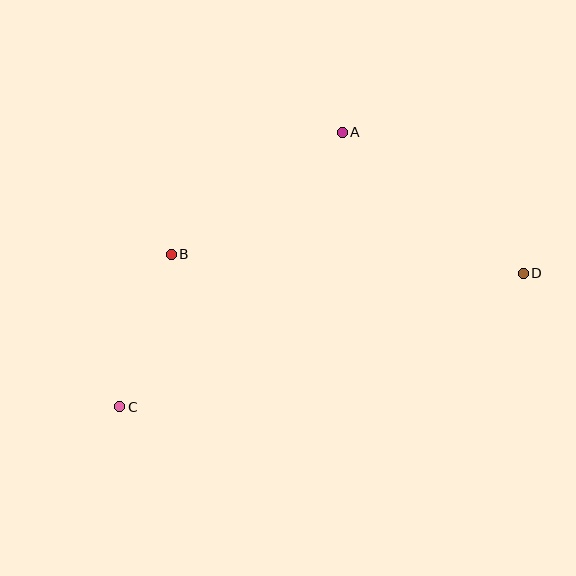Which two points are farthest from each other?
Points C and D are farthest from each other.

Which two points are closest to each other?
Points B and C are closest to each other.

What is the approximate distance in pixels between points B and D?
The distance between B and D is approximately 353 pixels.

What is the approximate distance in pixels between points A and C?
The distance between A and C is approximately 353 pixels.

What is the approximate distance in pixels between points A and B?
The distance between A and B is approximately 210 pixels.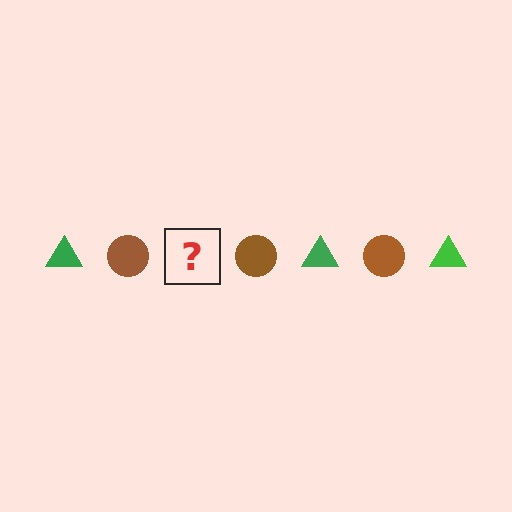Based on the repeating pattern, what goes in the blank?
The blank should be a green triangle.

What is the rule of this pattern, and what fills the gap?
The rule is that the pattern alternates between green triangle and brown circle. The gap should be filled with a green triangle.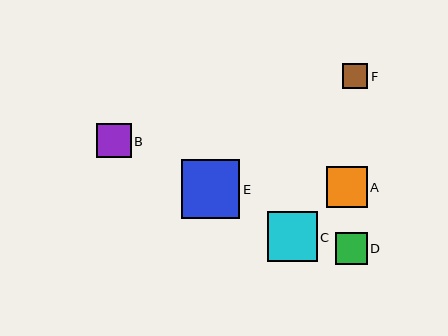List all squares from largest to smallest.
From largest to smallest: E, C, A, B, D, F.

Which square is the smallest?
Square F is the smallest with a size of approximately 25 pixels.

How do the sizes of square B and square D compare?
Square B and square D are approximately the same size.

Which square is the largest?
Square E is the largest with a size of approximately 59 pixels.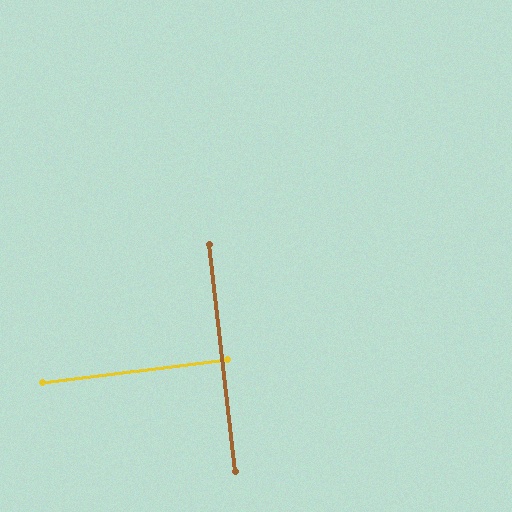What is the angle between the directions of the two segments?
Approximately 90 degrees.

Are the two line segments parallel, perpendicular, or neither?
Perpendicular — they meet at approximately 90°.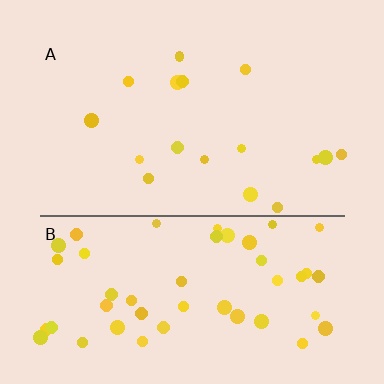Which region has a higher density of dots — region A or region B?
B (the bottom).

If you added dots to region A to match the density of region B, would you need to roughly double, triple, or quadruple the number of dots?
Approximately triple.